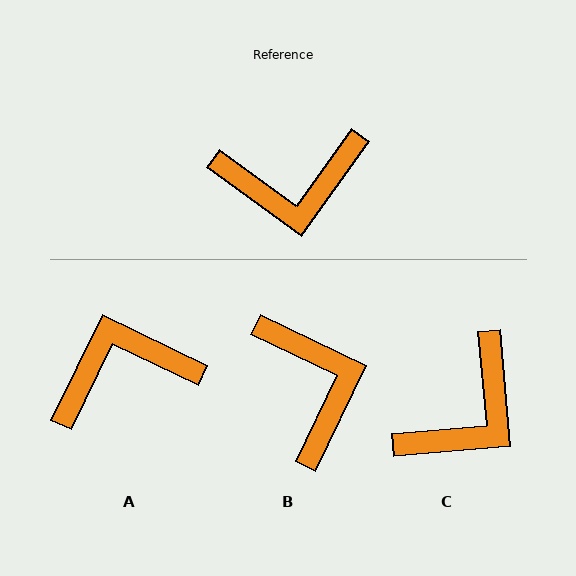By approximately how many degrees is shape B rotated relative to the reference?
Approximately 100 degrees counter-clockwise.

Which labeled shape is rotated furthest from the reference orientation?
A, about 170 degrees away.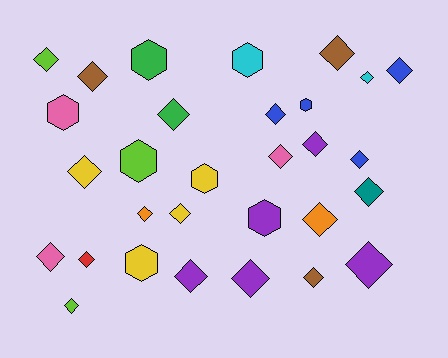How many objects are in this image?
There are 30 objects.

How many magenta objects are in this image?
There are no magenta objects.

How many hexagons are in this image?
There are 8 hexagons.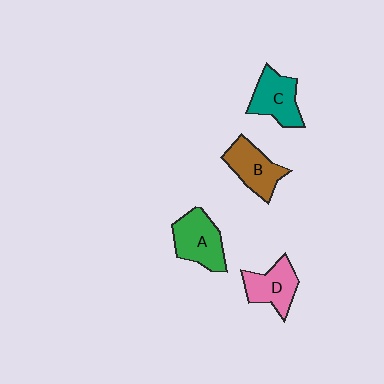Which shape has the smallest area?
Shape D (pink).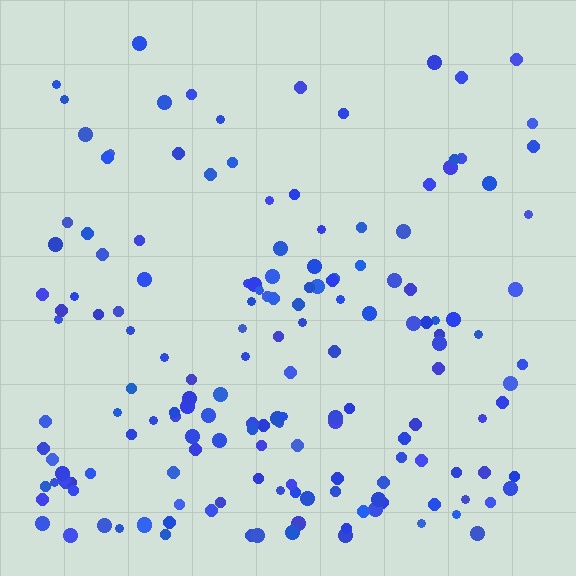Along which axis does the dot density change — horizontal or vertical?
Vertical.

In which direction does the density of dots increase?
From top to bottom, with the bottom side densest.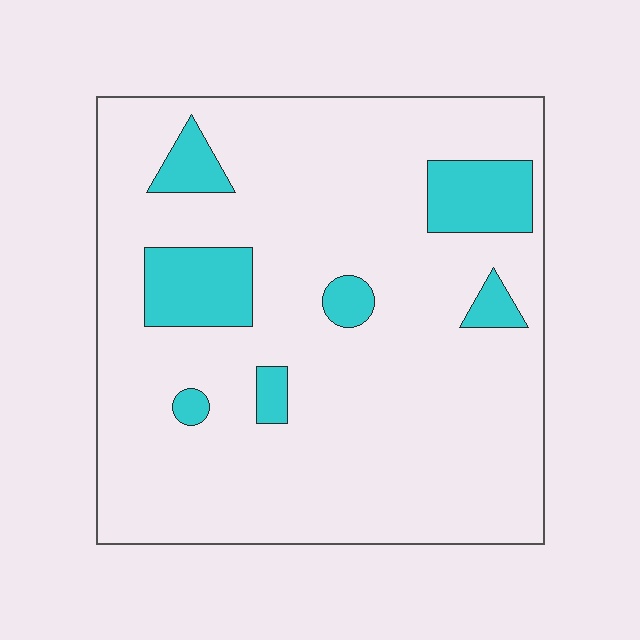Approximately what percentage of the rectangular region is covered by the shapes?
Approximately 15%.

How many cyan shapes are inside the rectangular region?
7.